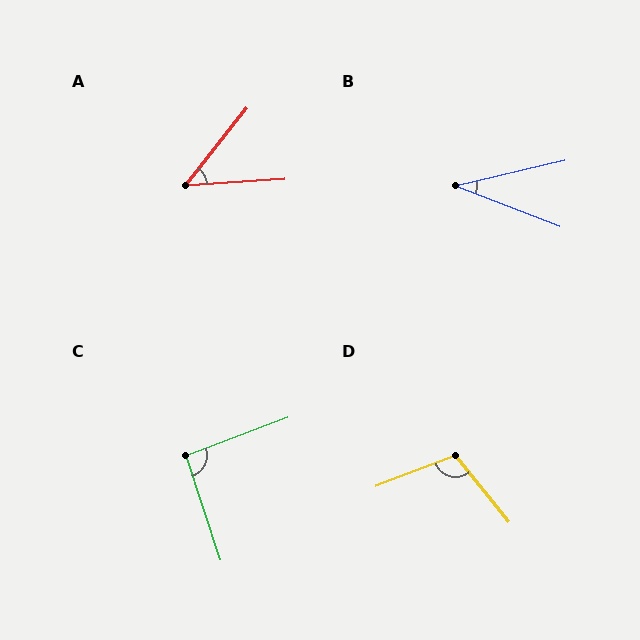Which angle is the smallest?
B, at approximately 34 degrees.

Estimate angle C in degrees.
Approximately 92 degrees.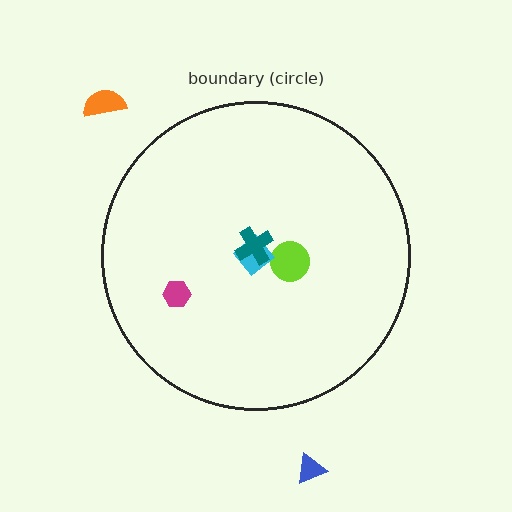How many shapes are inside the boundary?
4 inside, 2 outside.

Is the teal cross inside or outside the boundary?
Inside.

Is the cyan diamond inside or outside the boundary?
Inside.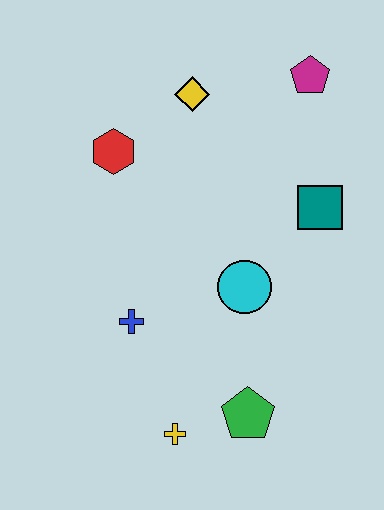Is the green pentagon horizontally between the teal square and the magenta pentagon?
No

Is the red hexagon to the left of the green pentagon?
Yes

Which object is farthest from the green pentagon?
The magenta pentagon is farthest from the green pentagon.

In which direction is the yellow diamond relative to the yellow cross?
The yellow diamond is above the yellow cross.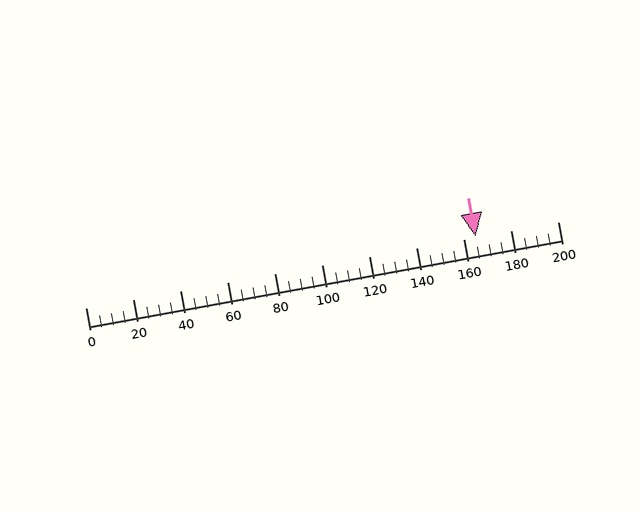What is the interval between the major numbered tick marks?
The major tick marks are spaced 20 units apart.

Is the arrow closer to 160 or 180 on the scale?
The arrow is closer to 160.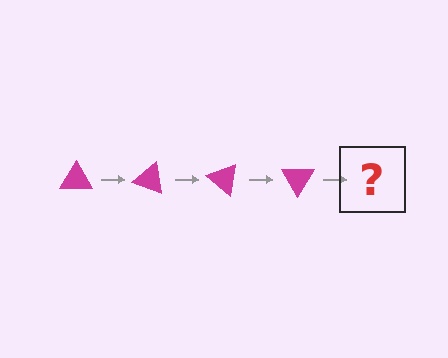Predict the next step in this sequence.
The next step is a magenta triangle rotated 80 degrees.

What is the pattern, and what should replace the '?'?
The pattern is that the triangle rotates 20 degrees each step. The '?' should be a magenta triangle rotated 80 degrees.